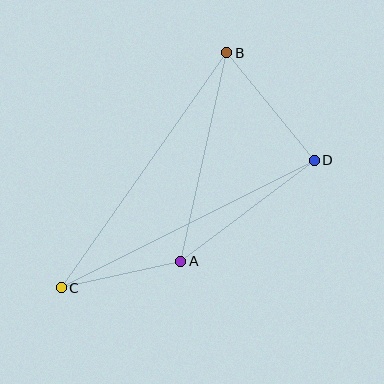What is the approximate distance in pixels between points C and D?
The distance between C and D is approximately 283 pixels.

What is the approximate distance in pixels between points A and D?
The distance between A and D is approximately 167 pixels.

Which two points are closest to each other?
Points A and C are closest to each other.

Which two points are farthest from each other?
Points B and C are farthest from each other.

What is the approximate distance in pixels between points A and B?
The distance between A and B is approximately 213 pixels.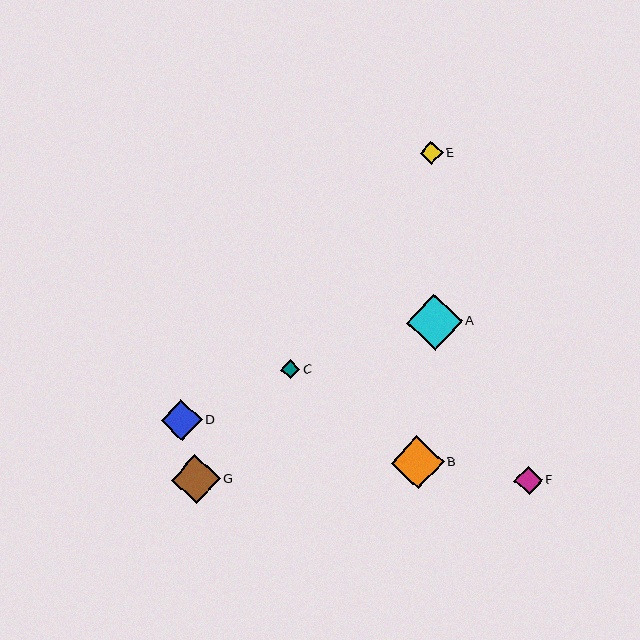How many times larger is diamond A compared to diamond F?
Diamond A is approximately 1.9 times the size of diamond F.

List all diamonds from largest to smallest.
From largest to smallest: A, B, G, D, F, E, C.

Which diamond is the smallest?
Diamond C is the smallest with a size of approximately 19 pixels.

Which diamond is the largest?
Diamond A is the largest with a size of approximately 55 pixels.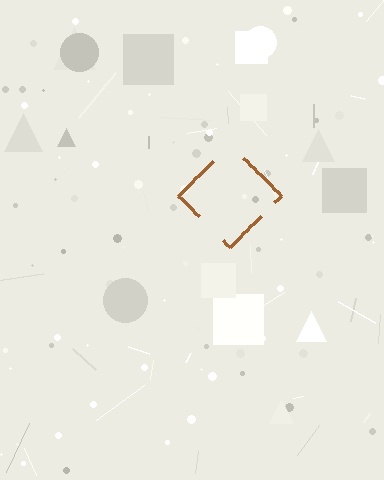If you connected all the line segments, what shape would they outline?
They would outline a diamond.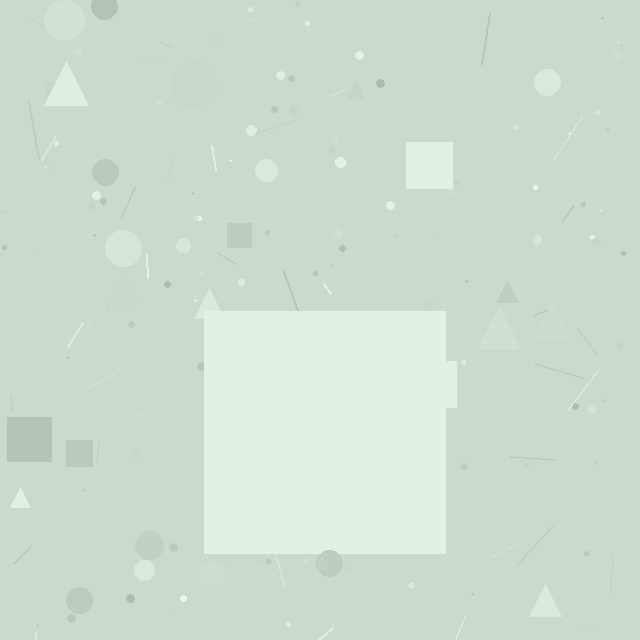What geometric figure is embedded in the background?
A square is embedded in the background.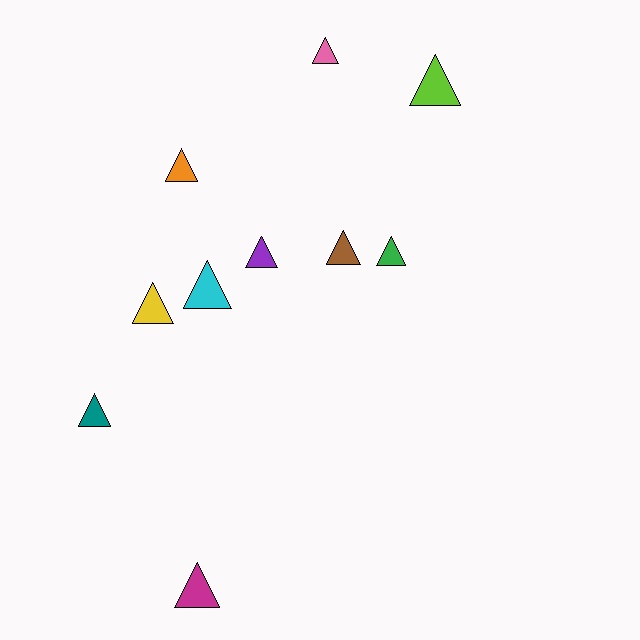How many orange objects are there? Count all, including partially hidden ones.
There is 1 orange object.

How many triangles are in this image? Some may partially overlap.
There are 10 triangles.